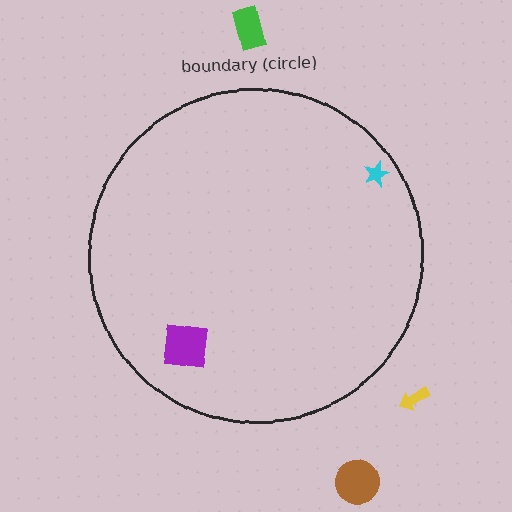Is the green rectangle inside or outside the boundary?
Outside.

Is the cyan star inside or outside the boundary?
Inside.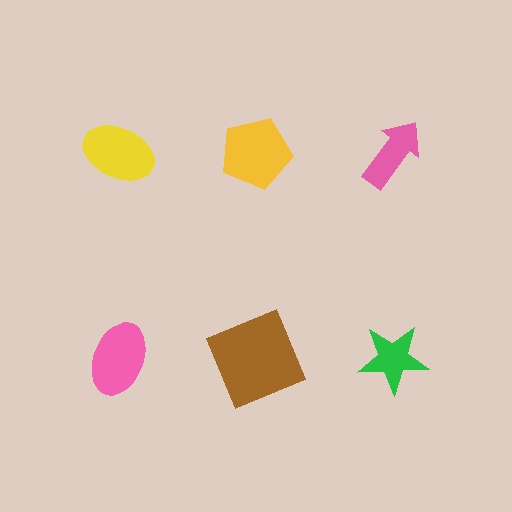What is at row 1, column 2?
A yellow pentagon.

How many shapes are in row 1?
3 shapes.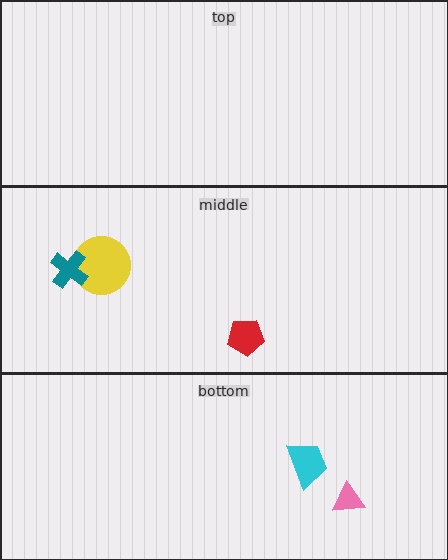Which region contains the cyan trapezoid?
The bottom region.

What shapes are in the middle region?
The red pentagon, the yellow circle, the teal cross.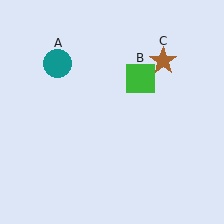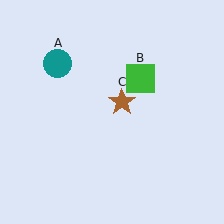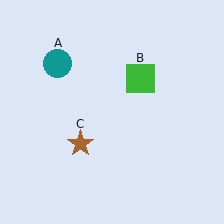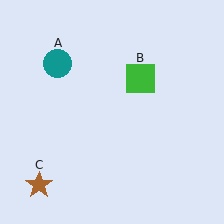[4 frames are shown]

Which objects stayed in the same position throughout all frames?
Teal circle (object A) and green square (object B) remained stationary.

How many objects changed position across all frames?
1 object changed position: brown star (object C).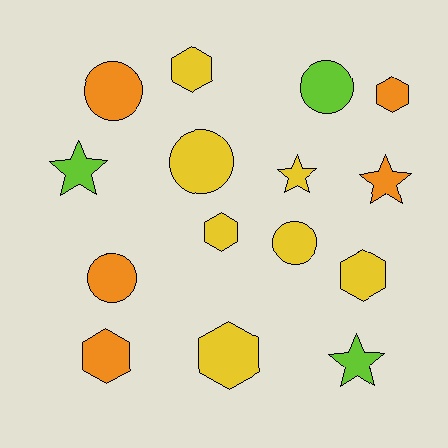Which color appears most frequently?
Yellow, with 7 objects.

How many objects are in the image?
There are 15 objects.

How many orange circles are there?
There are 2 orange circles.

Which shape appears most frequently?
Hexagon, with 6 objects.